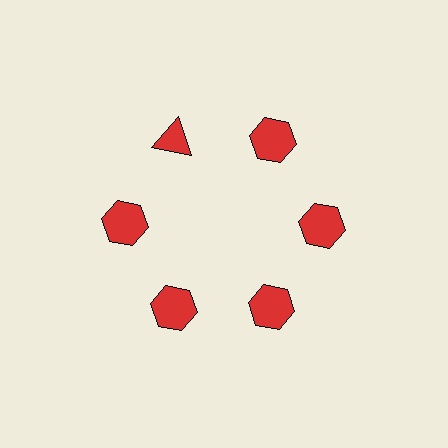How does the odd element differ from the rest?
It has a different shape: triangle instead of hexagon.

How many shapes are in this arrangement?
There are 6 shapes arranged in a ring pattern.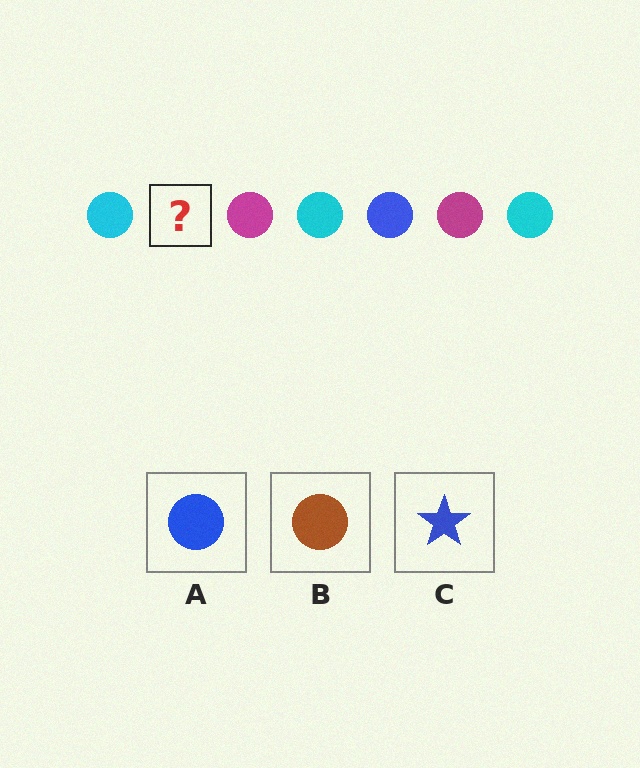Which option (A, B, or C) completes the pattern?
A.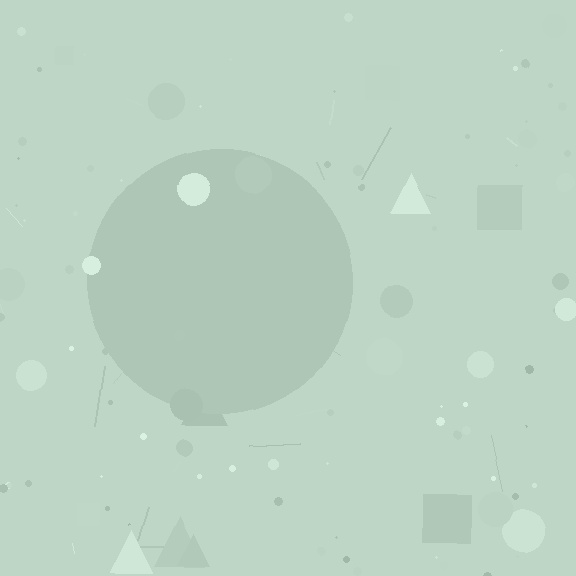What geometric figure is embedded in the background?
A circle is embedded in the background.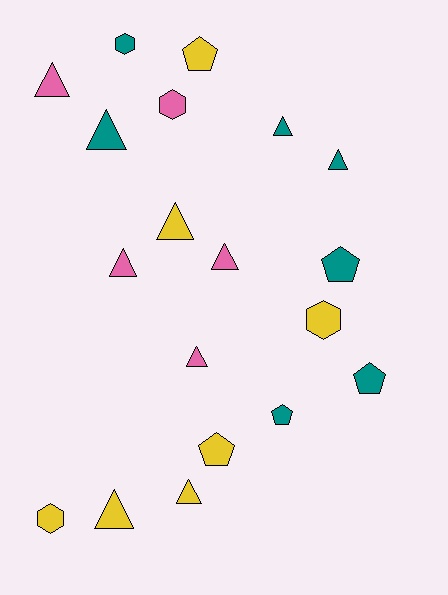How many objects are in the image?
There are 19 objects.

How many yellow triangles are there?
There are 3 yellow triangles.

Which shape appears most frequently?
Triangle, with 10 objects.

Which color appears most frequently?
Teal, with 7 objects.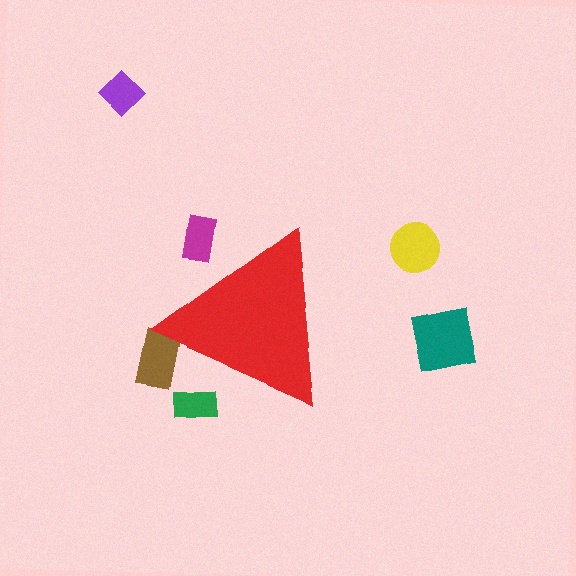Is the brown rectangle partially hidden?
Yes, the brown rectangle is partially hidden behind the red triangle.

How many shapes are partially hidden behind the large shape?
3 shapes are partially hidden.